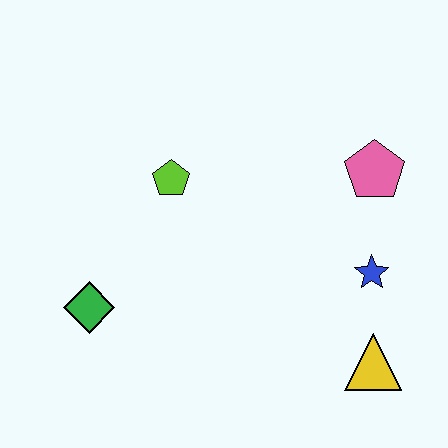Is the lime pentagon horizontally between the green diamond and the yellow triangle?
Yes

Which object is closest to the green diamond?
The lime pentagon is closest to the green diamond.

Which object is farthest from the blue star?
The green diamond is farthest from the blue star.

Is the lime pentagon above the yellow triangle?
Yes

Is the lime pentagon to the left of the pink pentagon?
Yes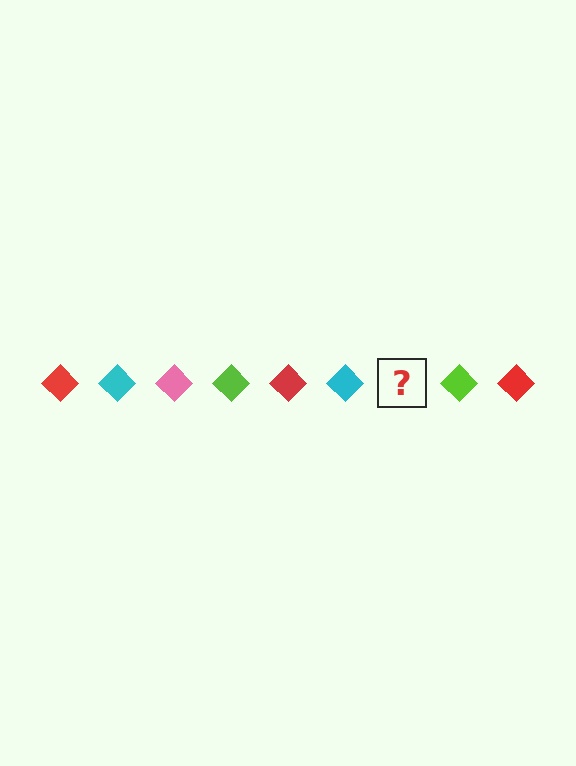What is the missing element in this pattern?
The missing element is a pink diamond.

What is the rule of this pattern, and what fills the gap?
The rule is that the pattern cycles through red, cyan, pink, lime diamonds. The gap should be filled with a pink diamond.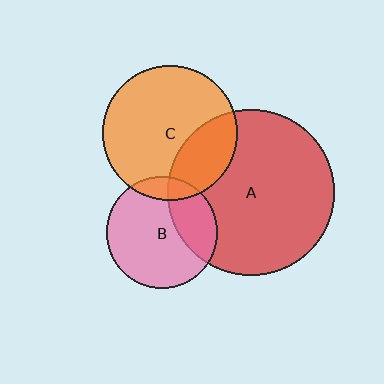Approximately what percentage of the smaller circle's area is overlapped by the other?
Approximately 10%.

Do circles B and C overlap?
Yes.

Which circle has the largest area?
Circle A (red).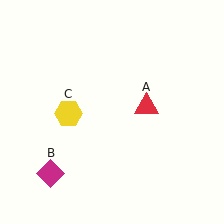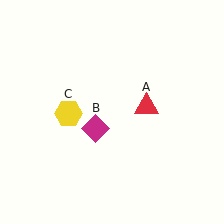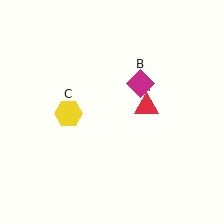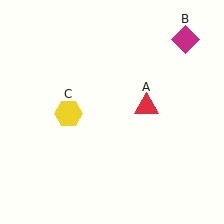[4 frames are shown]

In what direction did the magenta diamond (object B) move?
The magenta diamond (object B) moved up and to the right.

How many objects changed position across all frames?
1 object changed position: magenta diamond (object B).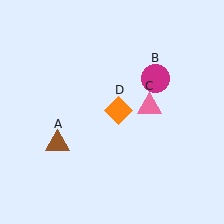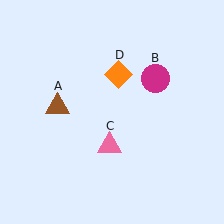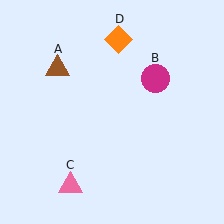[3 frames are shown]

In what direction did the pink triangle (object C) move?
The pink triangle (object C) moved down and to the left.